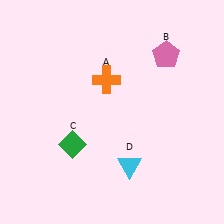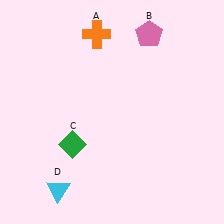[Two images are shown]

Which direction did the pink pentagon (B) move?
The pink pentagon (B) moved up.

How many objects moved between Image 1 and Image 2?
3 objects moved between the two images.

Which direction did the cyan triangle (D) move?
The cyan triangle (D) moved left.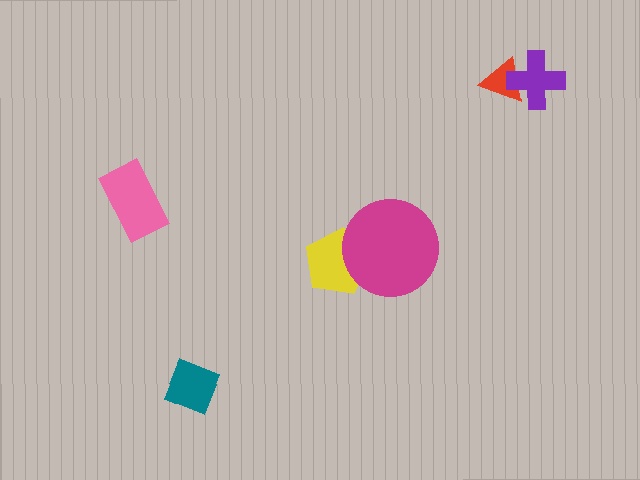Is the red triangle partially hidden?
Yes, it is partially covered by another shape.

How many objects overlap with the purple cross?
1 object overlaps with the purple cross.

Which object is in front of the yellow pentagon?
The magenta circle is in front of the yellow pentagon.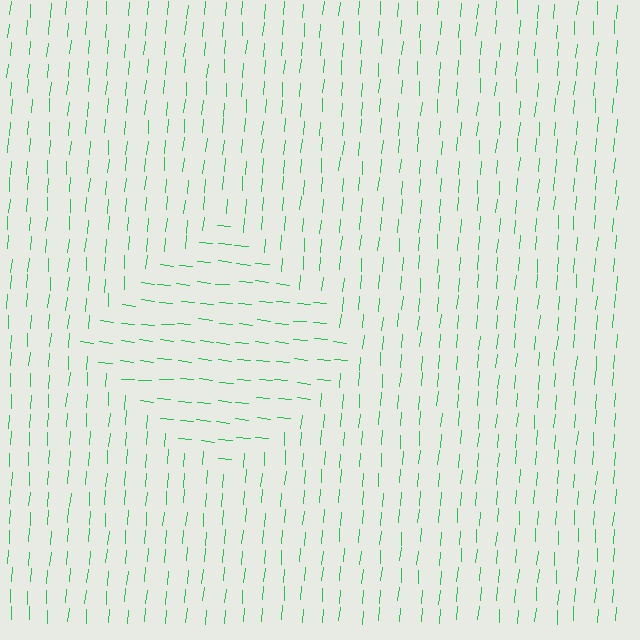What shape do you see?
I see a diamond.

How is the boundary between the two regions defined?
The boundary is defined purely by a change in line orientation (approximately 89 degrees difference). All lines are the same color and thickness.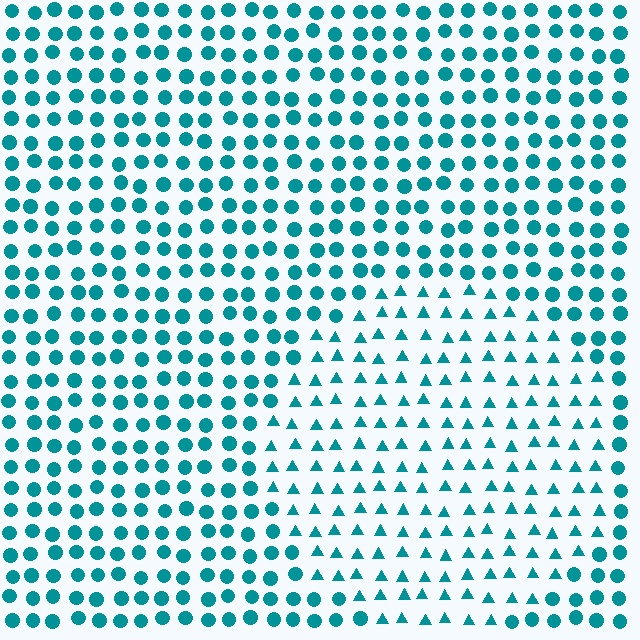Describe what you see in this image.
The image is filled with small teal elements arranged in a uniform grid. A circle-shaped region contains triangles, while the surrounding area contains circles. The boundary is defined purely by the change in element shape.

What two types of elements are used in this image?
The image uses triangles inside the circle region and circles outside it.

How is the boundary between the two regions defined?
The boundary is defined by a change in element shape: triangles inside vs. circles outside. All elements share the same color and spacing.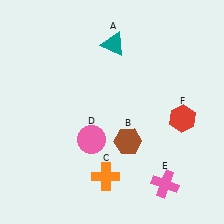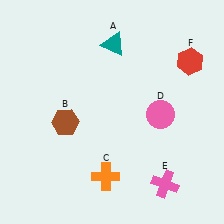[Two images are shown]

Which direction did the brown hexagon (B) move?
The brown hexagon (B) moved left.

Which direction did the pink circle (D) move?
The pink circle (D) moved right.